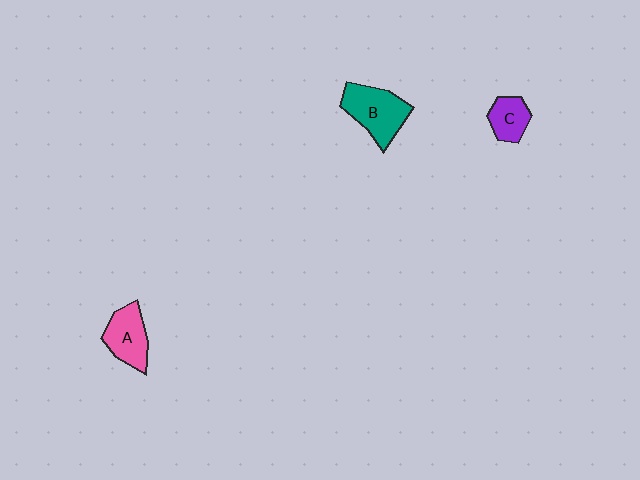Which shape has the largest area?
Shape B (teal).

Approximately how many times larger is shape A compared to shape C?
Approximately 1.4 times.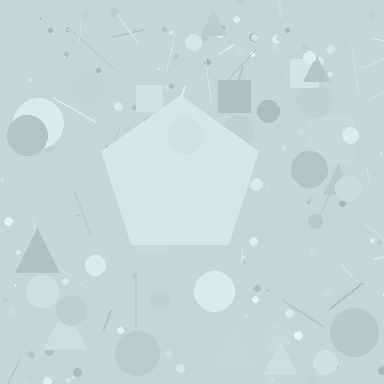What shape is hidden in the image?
A pentagon is hidden in the image.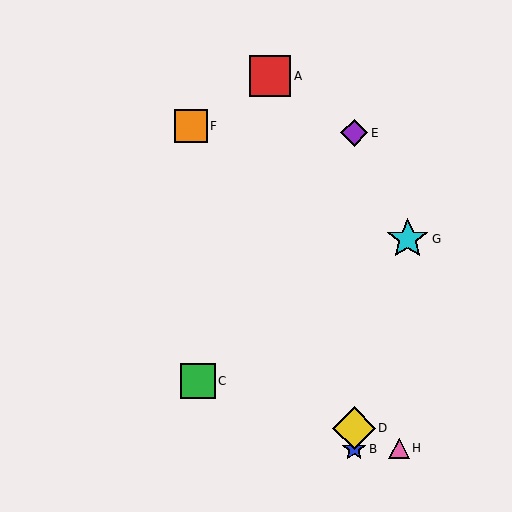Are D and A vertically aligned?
No, D is at x≈354 and A is at x≈270.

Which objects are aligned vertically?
Objects B, D, E are aligned vertically.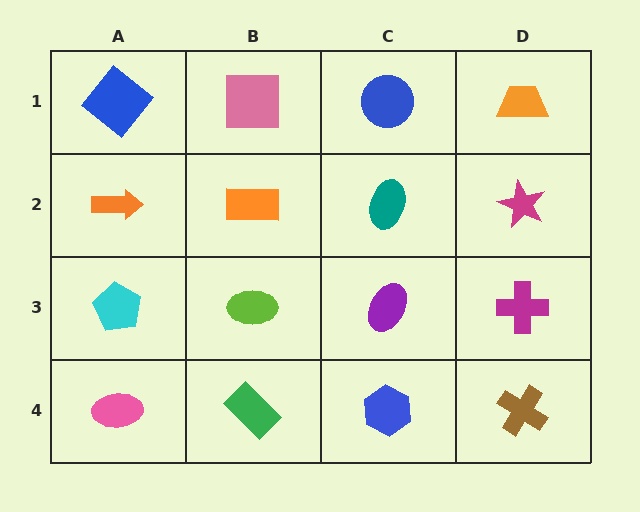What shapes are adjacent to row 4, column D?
A magenta cross (row 3, column D), a blue hexagon (row 4, column C).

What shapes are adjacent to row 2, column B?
A pink square (row 1, column B), a lime ellipse (row 3, column B), an orange arrow (row 2, column A), a teal ellipse (row 2, column C).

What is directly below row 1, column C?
A teal ellipse.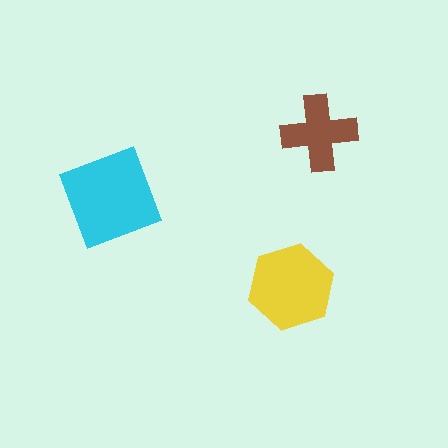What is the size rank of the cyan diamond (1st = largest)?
1st.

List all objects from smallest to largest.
The brown cross, the yellow hexagon, the cyan diamond.